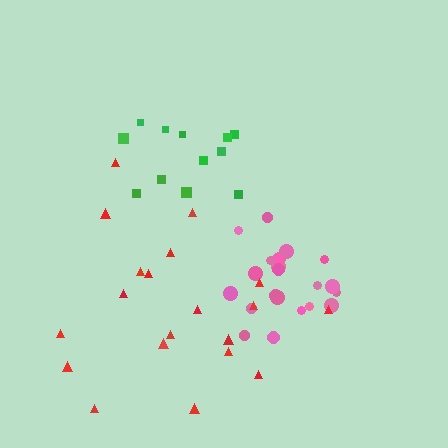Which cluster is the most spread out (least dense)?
Red.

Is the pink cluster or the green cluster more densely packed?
Pink.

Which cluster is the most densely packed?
Pink.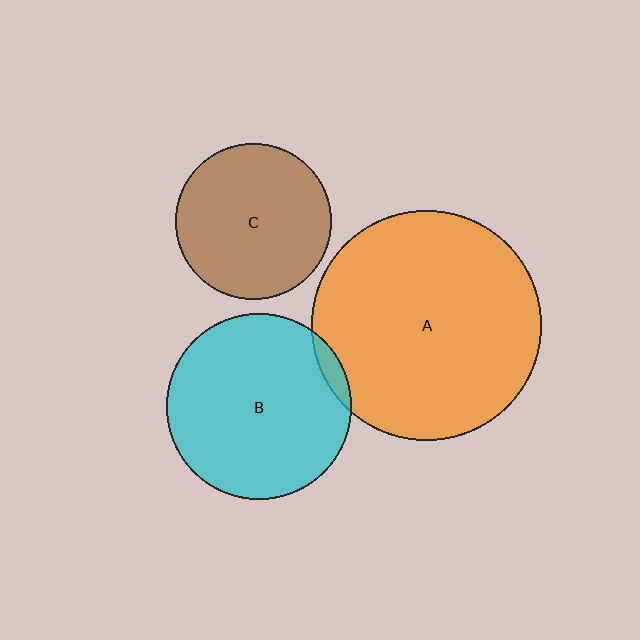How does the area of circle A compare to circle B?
Approximately 1.5 times.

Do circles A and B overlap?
Yes.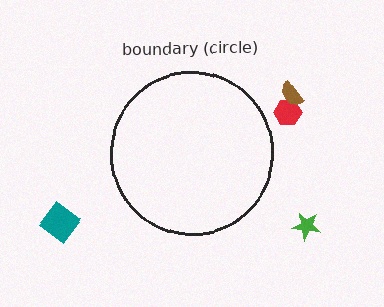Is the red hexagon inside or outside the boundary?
Outside.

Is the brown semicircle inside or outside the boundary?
Outside.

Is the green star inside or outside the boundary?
Outside.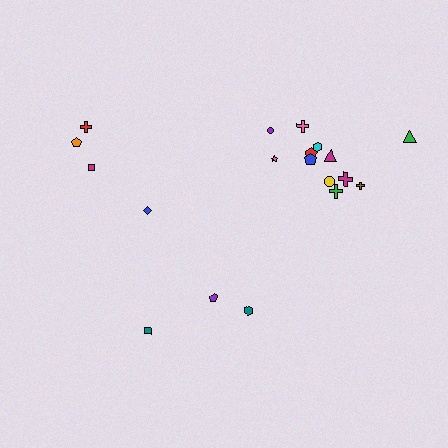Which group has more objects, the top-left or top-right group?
The top-right group.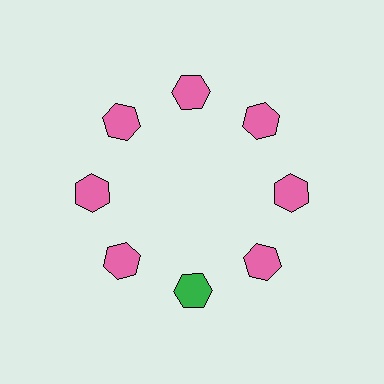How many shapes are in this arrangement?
There are 8 shapes arranged in a ring pattern.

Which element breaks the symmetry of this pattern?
The green hexagon at roughly the 6 o'clock position breaks the symmetry. All other shapes are pink hexagons.